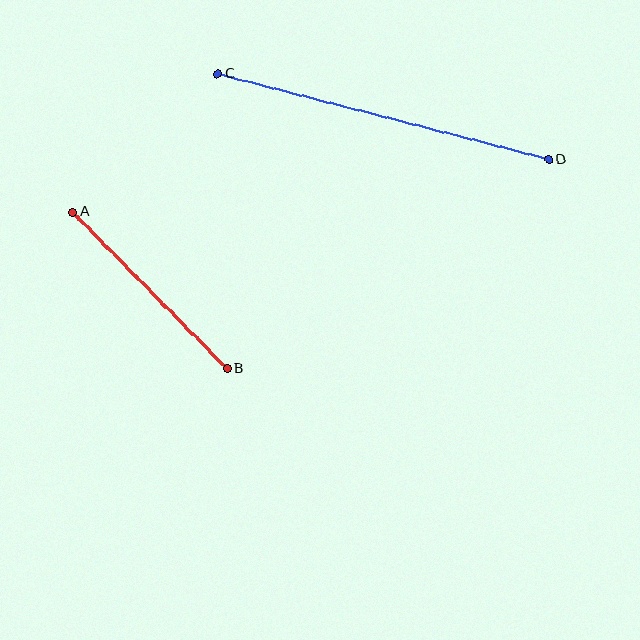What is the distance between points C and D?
The distance is approximately 342 pixels.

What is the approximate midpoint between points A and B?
The midpoint is at approximately (150, 290) pixels.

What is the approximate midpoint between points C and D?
The midpoint is at approximately (383, 117) pixels.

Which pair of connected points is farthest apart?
Points C and D are farthest apart.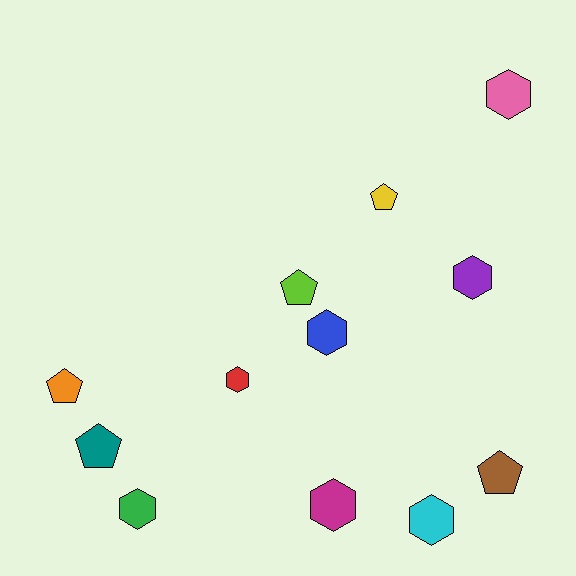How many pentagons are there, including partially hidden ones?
There are 5 pentagons.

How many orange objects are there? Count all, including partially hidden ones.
There is 1 orange object.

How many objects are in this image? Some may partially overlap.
There are 12 objects.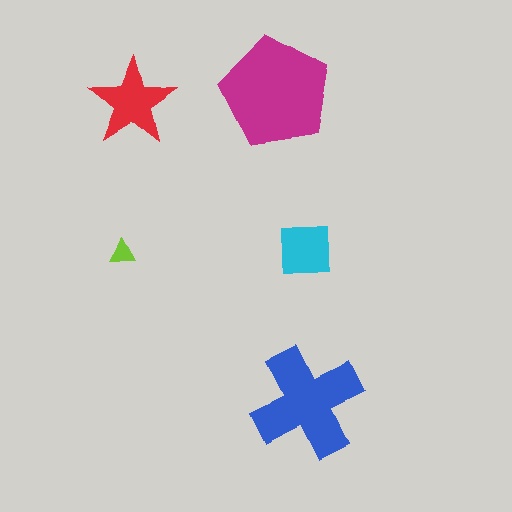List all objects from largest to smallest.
The magenta pentagon, the blue cross, the red star, the cyan square, the lime triangle.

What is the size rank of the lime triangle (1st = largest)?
5th.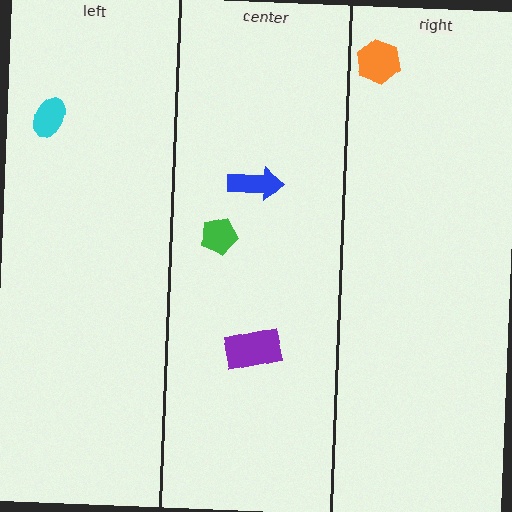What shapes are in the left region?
The cyan ellipse.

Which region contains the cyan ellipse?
The left region.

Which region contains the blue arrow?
The center region.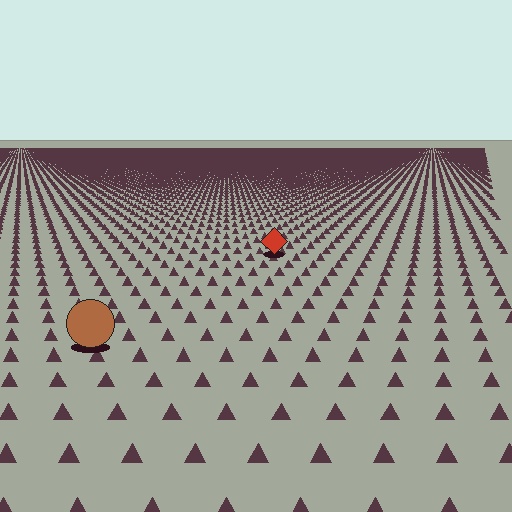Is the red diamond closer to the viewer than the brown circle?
No. The brown circle is closer — you can tell from the texture gradient: the ground texture is coarser near it.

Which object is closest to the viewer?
The brown circle is closest. The texture marks near it are larger and more spread out.